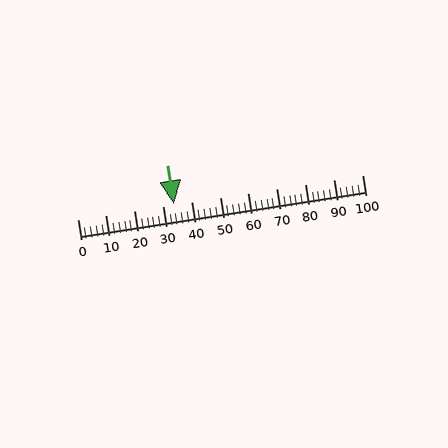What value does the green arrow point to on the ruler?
The green arrow points to approximately 34.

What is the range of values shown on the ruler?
The ruler shows values from 0 to 100.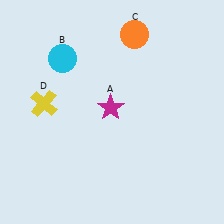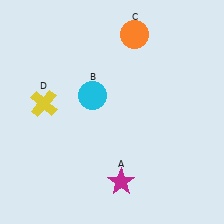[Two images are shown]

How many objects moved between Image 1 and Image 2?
2 objects moved between the two images.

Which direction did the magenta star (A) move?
The magenta star (A) moved down.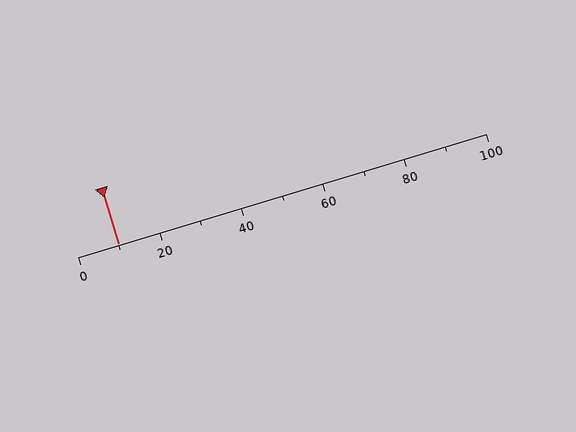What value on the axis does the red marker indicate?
The marker indicates approximately 10.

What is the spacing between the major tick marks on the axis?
The major ticks are spaced 20 apart.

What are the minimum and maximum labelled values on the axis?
The axis runs from 0 to 100.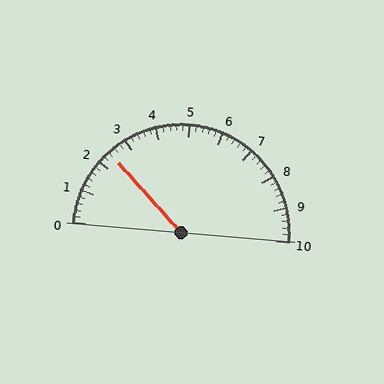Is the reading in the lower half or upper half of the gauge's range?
The reading is in the lower half of the range (0 to 10).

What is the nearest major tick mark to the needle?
The nearest major tick mark is 2.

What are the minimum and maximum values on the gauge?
The gauge ranges from 0 to 10.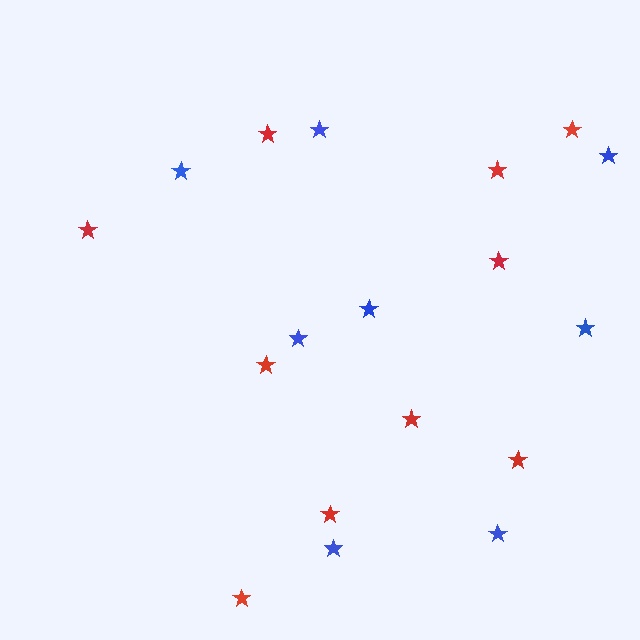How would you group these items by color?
There are 2 groups: one group of blue stars (8) and one group of red stars (10).